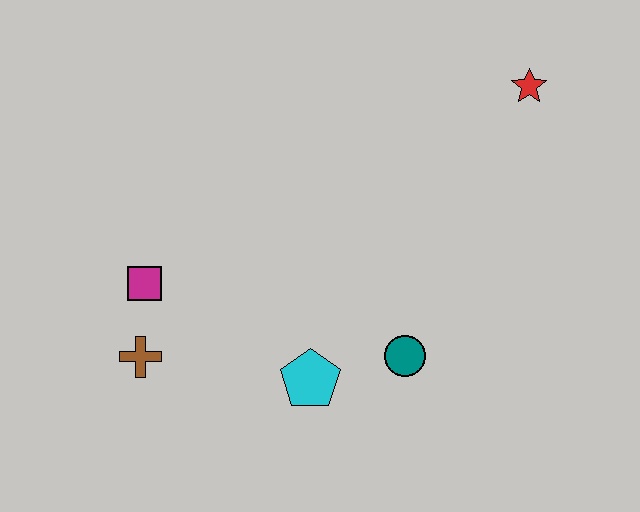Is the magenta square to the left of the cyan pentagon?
Yes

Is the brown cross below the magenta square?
Yes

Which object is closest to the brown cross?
The magenta square is closest to the brown cross.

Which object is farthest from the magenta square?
The red star is farthest from the magenta square.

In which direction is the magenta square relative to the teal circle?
The magenta square is to the left of the teal circle.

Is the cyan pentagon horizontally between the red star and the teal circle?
No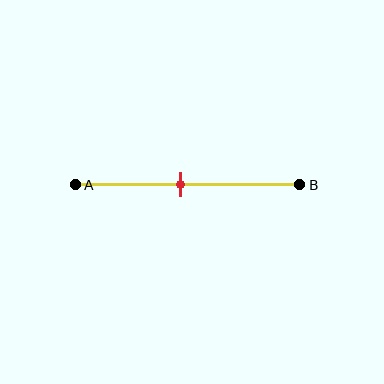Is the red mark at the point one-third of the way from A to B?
No, the mark is at about 45% from A, not at the 33% one-third point.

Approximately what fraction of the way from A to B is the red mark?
The red mark is approximately 45% of the way from A to B.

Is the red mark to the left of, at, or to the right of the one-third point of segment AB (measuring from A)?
The red mark is to the right of the one-third point of segment AB.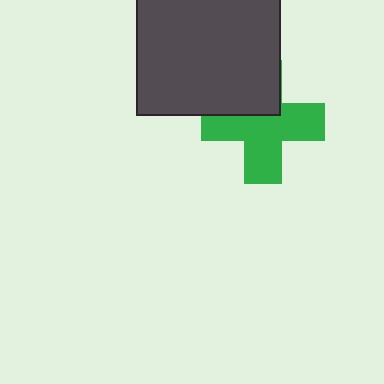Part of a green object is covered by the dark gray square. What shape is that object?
It is a cross.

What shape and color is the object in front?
The object in front is a dark gray square.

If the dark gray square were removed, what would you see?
You would see the complete green cross.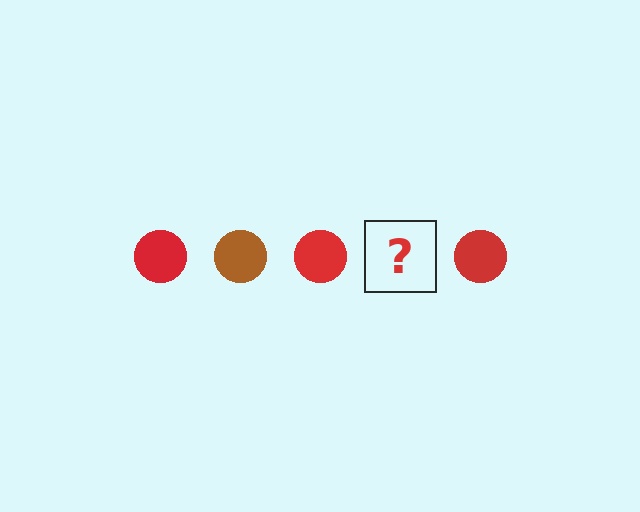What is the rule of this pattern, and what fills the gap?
The rule is that the pattern cycles through red, brown circles. The gap should be filled with a brown circle.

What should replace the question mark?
The question mark should be replaced with a brown circle.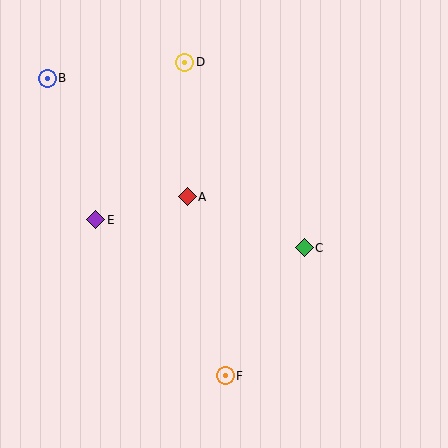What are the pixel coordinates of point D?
Point D is at (185, 62).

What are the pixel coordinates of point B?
Point B is at (47, 78).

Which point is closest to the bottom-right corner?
Point F is closest to the bottom-right corner.